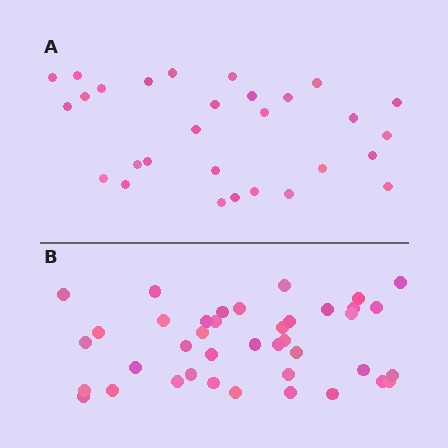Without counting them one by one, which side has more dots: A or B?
Region B (the bottom region) has more dots.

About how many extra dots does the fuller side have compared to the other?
Region B has roughly 12 or so more dots than region A.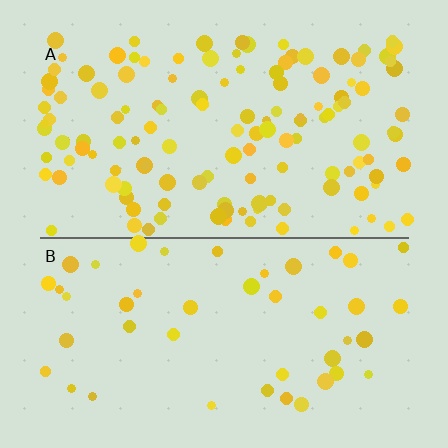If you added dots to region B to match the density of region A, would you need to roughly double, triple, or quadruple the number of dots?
Approximately triple.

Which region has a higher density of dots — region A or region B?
A (the top).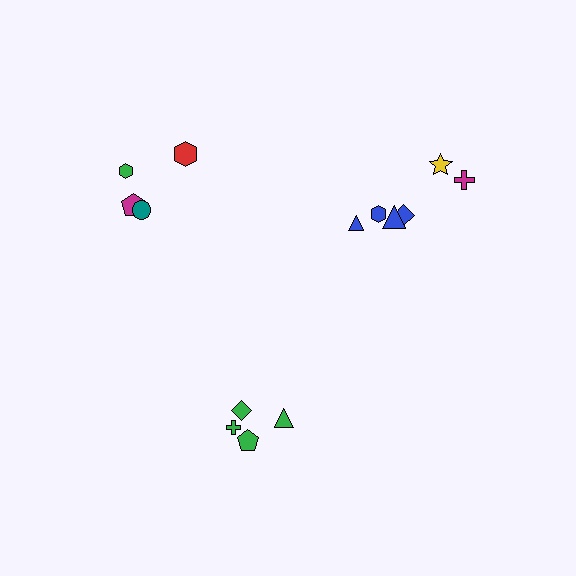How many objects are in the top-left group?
There are 4 objects.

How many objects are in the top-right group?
There are 6 objects.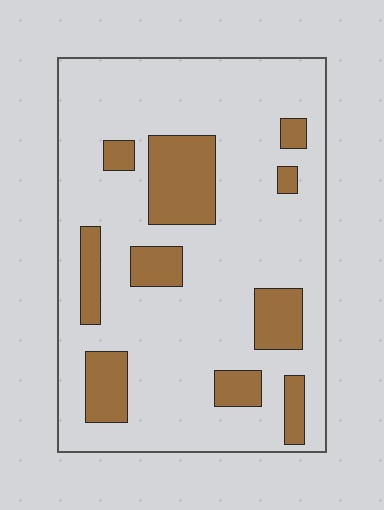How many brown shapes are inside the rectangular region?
10.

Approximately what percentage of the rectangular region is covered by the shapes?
Approximately 20%.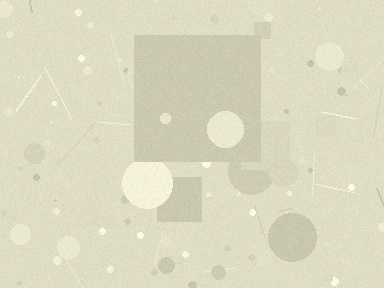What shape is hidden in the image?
A square is hidden in the image.